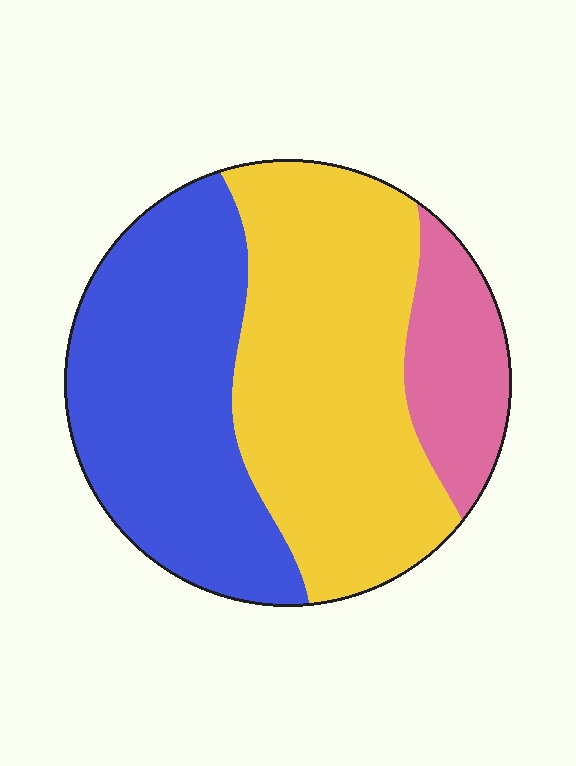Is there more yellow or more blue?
Yellow.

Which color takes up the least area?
Pink, at roughly 15%.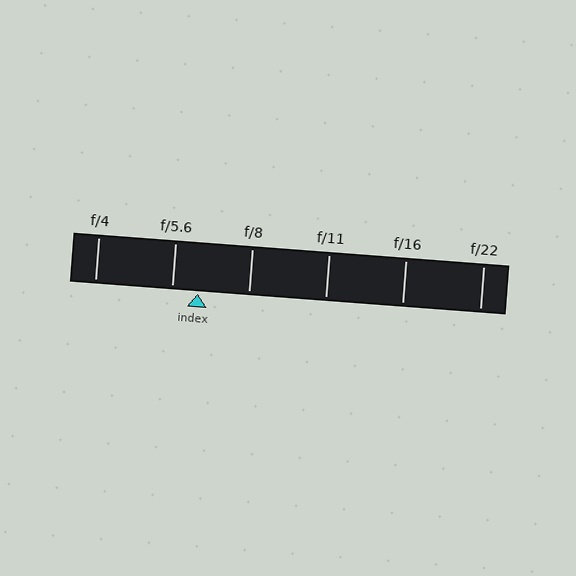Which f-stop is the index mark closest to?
The index mark is closest to f/5.6.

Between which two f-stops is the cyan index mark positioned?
The index mark is between f/5.6 and f/8.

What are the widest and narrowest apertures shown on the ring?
The widest aperture shown is f/4 and the narrowest is f/22.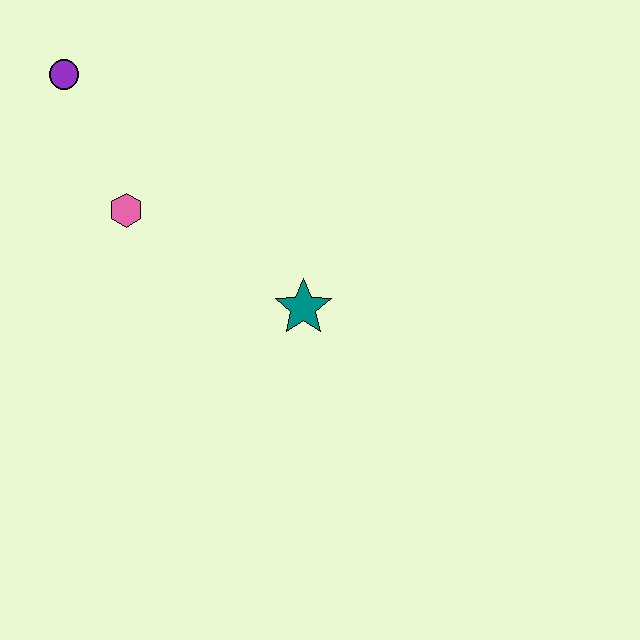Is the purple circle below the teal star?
No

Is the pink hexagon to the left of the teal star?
Yes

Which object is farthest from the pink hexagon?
The teal star is farthest from the pink hexagon.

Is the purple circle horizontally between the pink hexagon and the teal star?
No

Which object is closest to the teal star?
The pink hexagon is closest to the teal star.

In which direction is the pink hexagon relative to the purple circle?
The pink hexagon is below the purple circle.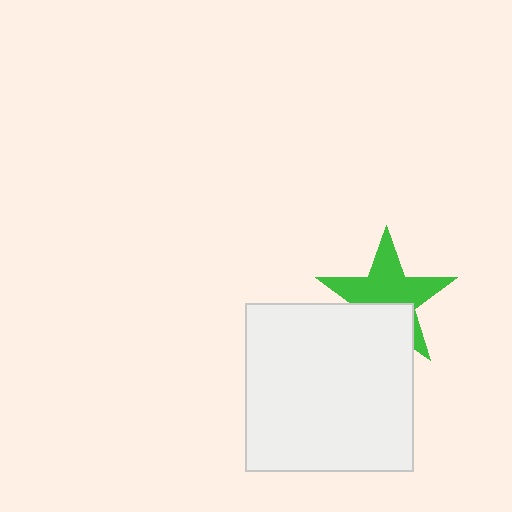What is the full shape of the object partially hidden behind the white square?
The partially hidden object is a green star.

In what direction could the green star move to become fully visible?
The green star could move up. That would shift it out from behind the white square entirely.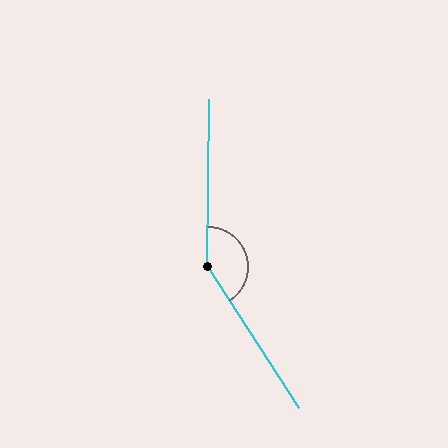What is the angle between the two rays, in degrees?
Approximately 147 degrees.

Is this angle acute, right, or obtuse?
It is obtuse.